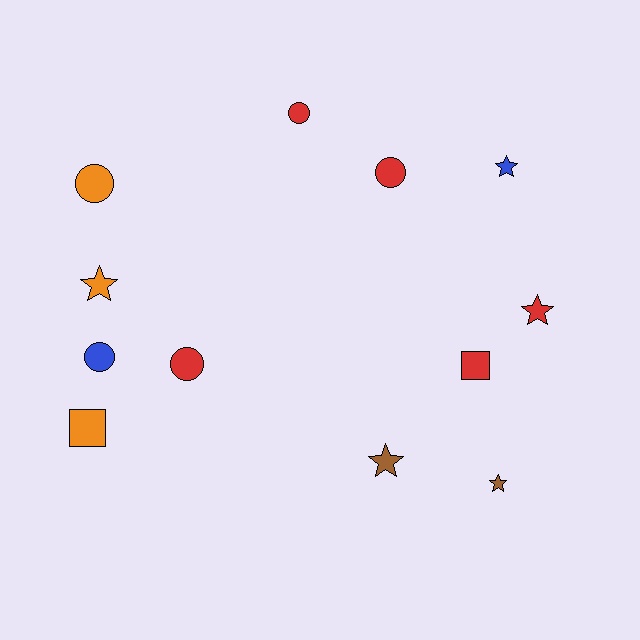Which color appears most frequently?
Red, with 5 objects.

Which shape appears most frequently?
Circle, with 5 objects.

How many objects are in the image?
There are 12 objects.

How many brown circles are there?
There are no brown circles.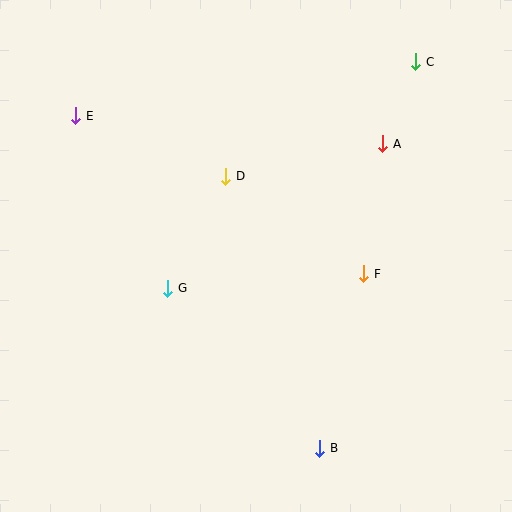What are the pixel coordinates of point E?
Point E is at (76, 116).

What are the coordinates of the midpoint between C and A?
The midpoint between C and A is at (399, 103).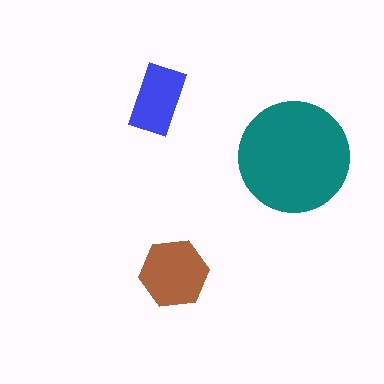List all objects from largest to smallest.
The teal circle, the brown hexagon, the blue rectangle.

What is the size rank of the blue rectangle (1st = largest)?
3rd.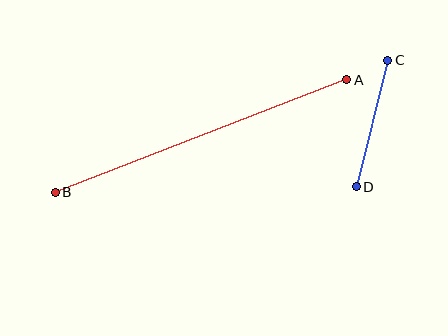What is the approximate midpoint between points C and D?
The midpoint is at approximately (372, 124) pixels.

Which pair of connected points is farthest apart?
Points A and B are farthest apart.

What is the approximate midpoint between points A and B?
The midpoint is at approximately (201, 136) pixels.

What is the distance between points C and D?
The distance is approximately 131 pixels.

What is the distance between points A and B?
The distance is approximately 312 pixels.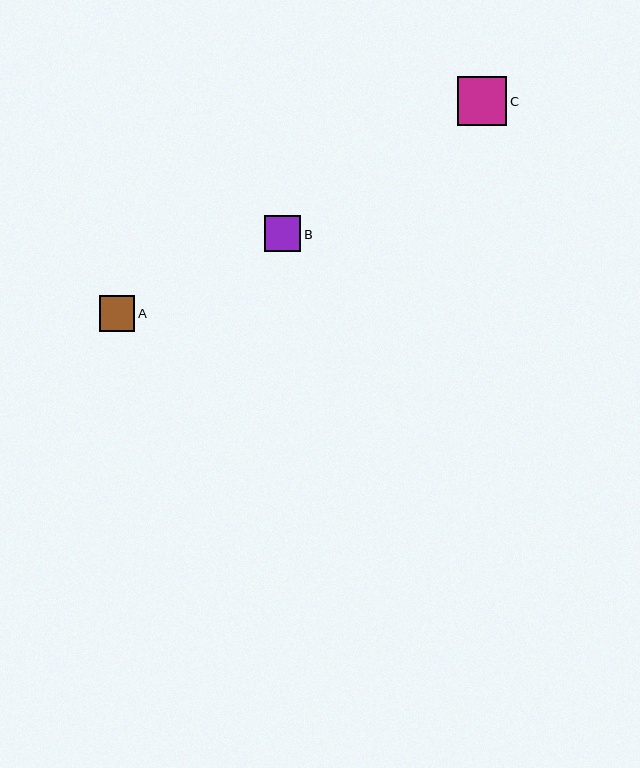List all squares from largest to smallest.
From largest to smallest: C, B, A.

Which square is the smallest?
Square A is the smallest with a size of approximately 35 pixels.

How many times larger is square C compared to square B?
Square C is approximately 1.4 times the size of square B.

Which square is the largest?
Square C is the largest with a size of approximately 49 pixels.